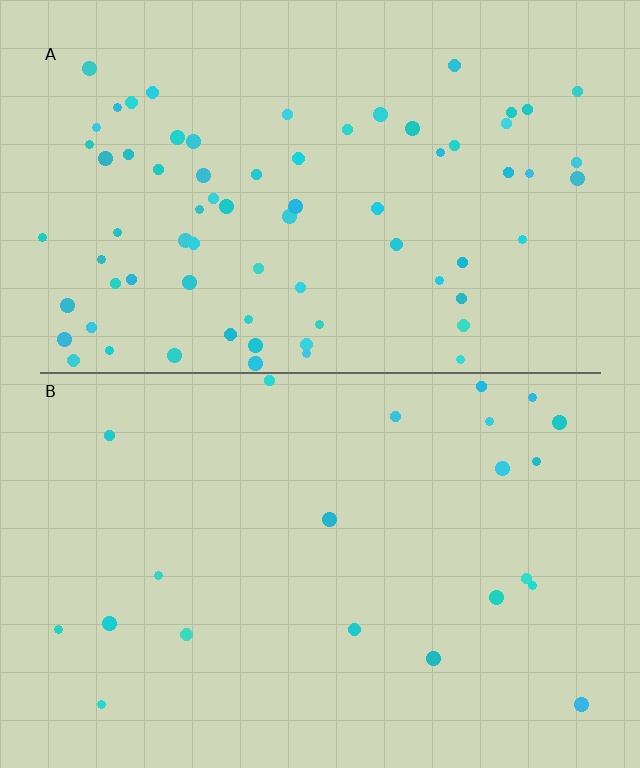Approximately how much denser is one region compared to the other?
Approximately 3.4× — region A over region B.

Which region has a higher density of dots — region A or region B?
A (the top).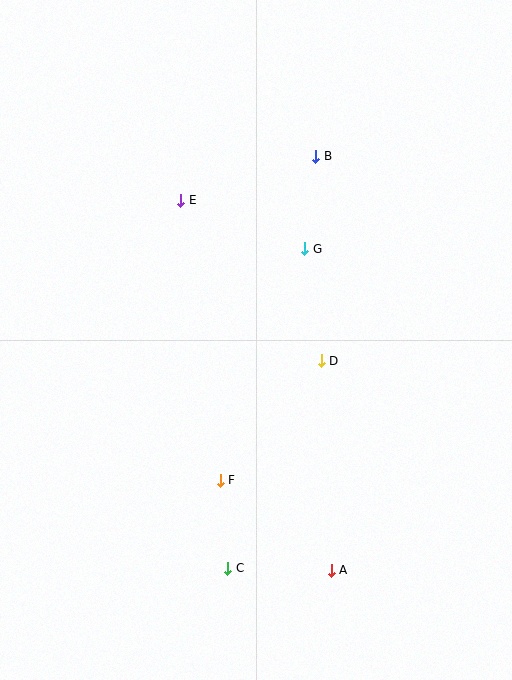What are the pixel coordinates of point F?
Point F is at (220, 480).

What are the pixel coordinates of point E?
Point E is at (181, 200).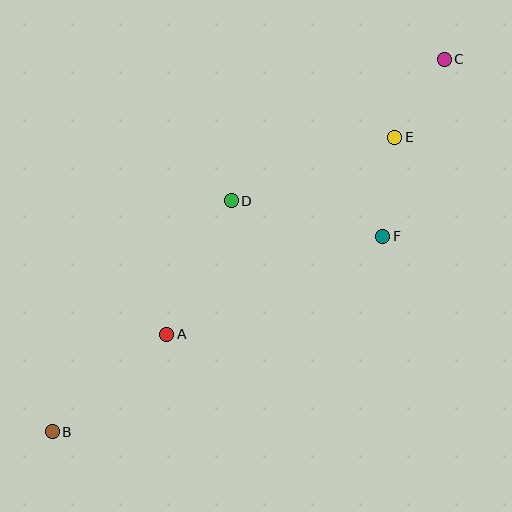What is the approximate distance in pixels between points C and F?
The distance between C and F is approximately 187 pixels.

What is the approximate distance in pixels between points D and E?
The distance between D and E is approximately 175 pixels.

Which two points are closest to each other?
Points C and E are closest to each other.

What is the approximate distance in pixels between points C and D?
The distance between C and D is approximately 256 pixels.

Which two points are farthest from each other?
Points B and C are farthest from each other.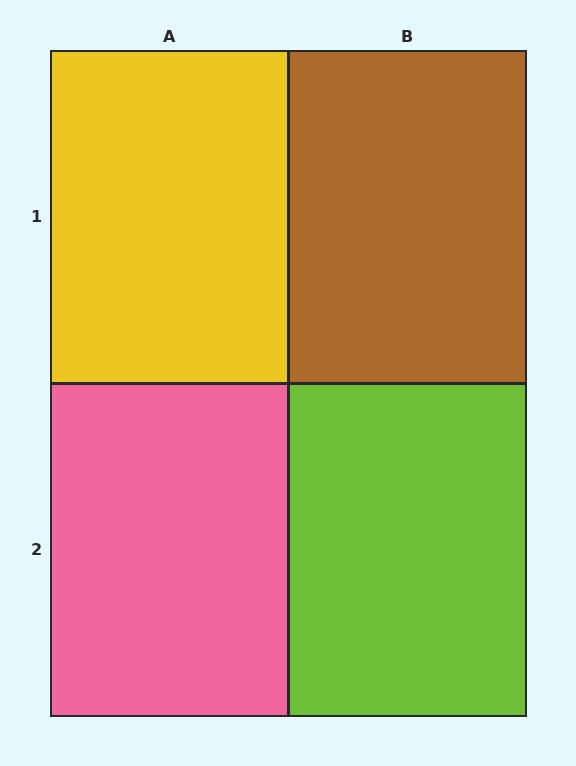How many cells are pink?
1 cell is pink.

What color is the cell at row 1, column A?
Yellow.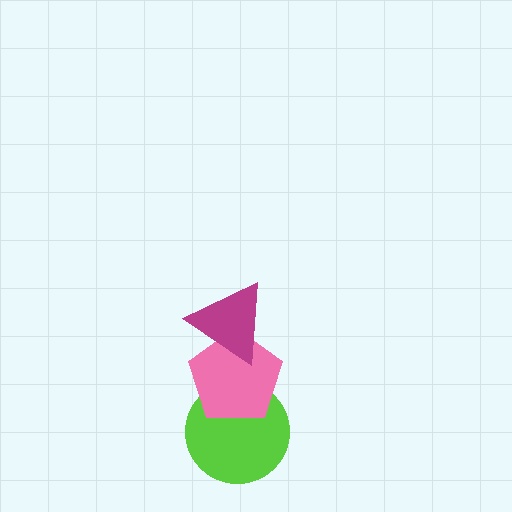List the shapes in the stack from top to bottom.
From top to bottom: the magenta triangle, the pink pentagon, the lime circle.